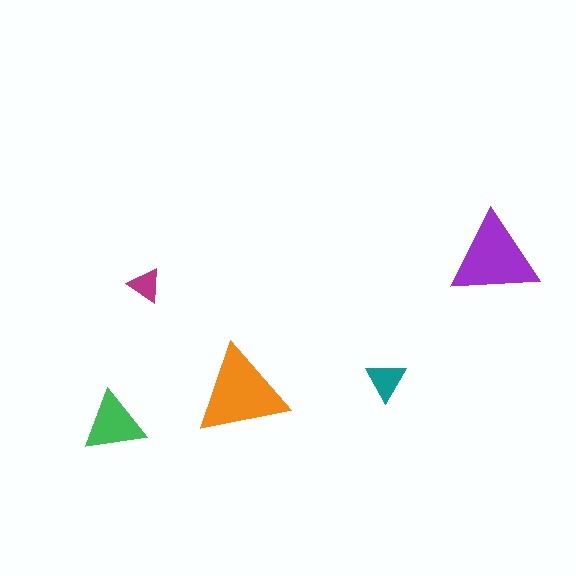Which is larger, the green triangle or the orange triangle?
The orange one.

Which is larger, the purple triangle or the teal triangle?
The purple one.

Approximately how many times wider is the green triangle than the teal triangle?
About 1.5 times wider.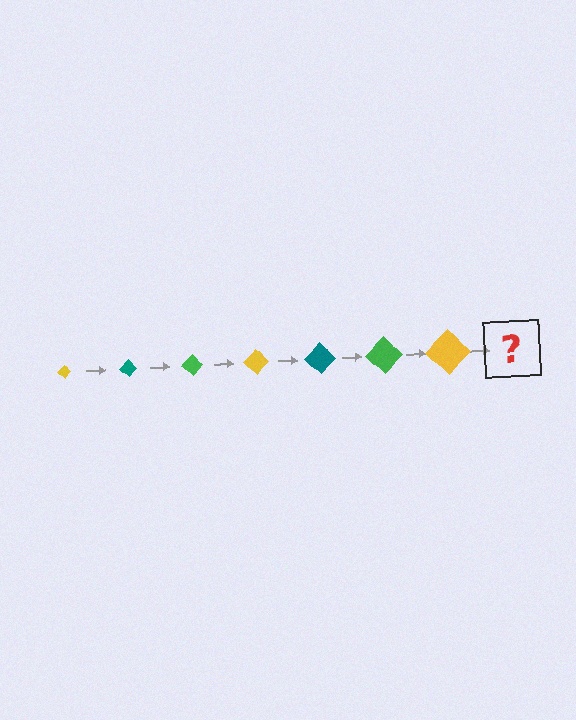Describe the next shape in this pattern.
It should be a teal diamond, larger than the previous one.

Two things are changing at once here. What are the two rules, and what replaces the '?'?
The two rules are that the diamond grows larger each step and the color cycles through yellow, teal, and green. The '?' should be a teal diamond, larger than the previous one.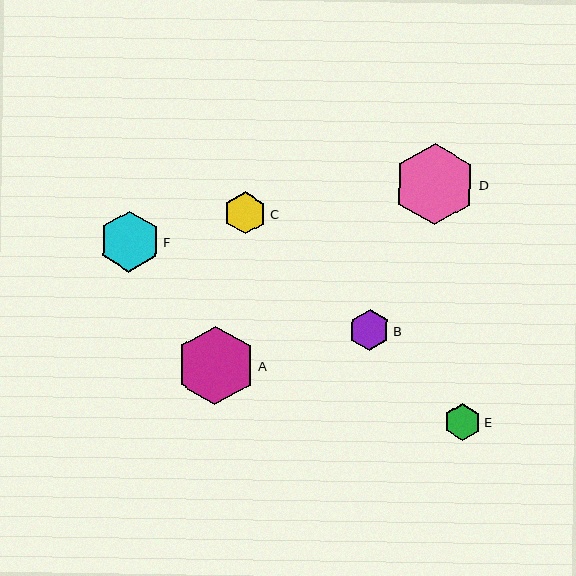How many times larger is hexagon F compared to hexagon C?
Hexagon F is approximately 1.4 times the size of hexagon C.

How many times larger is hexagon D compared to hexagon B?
Hexagon D is approximately 2.0 times the size of hexagon B.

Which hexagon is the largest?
Hexagon D is the largest with a size of approximately 81 pixels.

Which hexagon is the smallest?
Hexagon E is the smallest with a size of approximately 37 pixels.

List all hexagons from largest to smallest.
From largest to smallest: D, A, F, C, B, E.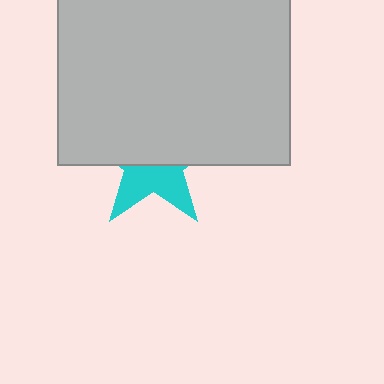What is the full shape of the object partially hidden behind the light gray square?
The partially hidden object is a cyan star.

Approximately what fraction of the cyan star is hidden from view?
Roughly 59% of the cyan star is hidden behind the light gray square.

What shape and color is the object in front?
The object in front is a light gray square.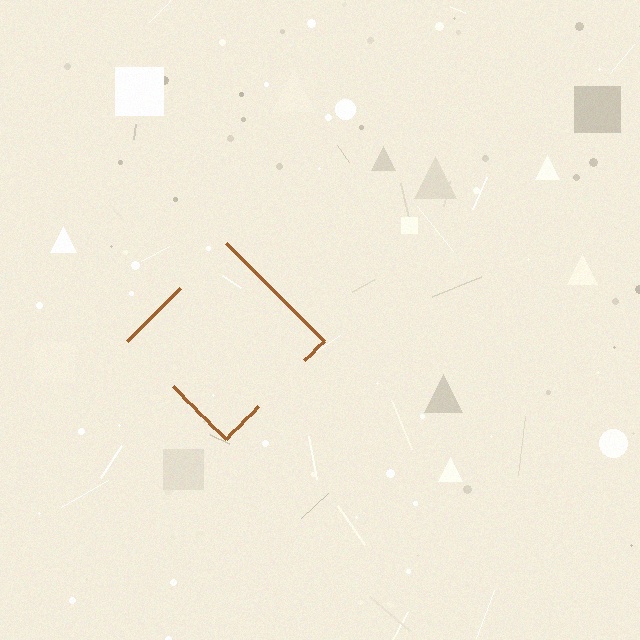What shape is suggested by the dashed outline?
The dashed outline suggests a diamond.